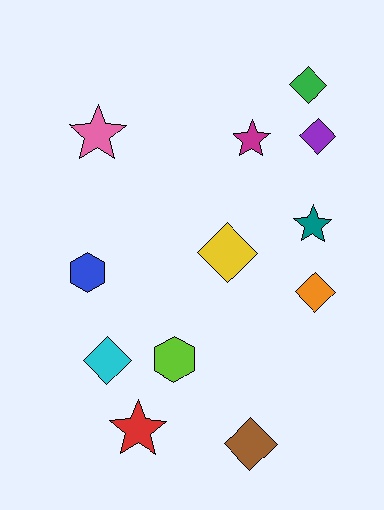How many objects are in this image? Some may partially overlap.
There are 12 objects.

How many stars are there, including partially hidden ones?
There are 4 stars.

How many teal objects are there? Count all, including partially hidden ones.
There is 1 teal object.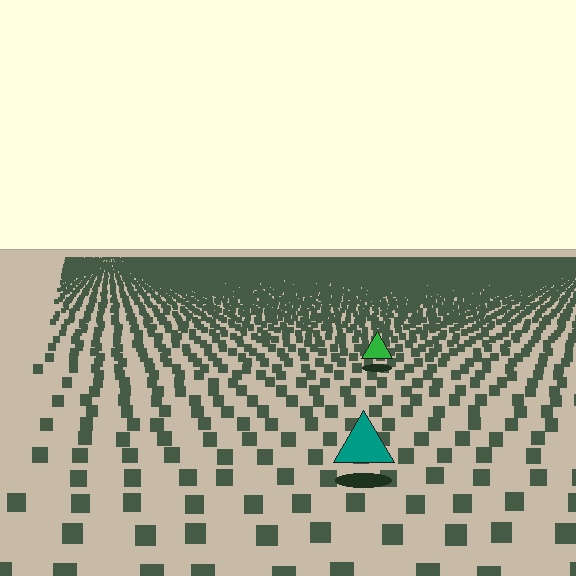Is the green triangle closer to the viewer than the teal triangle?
No. The teal triangle is closer — you can tell from the texture gradient: the ground texture is coarser near it.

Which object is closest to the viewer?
The teal triangle is closest. The texture marks near it are larger and more spread out.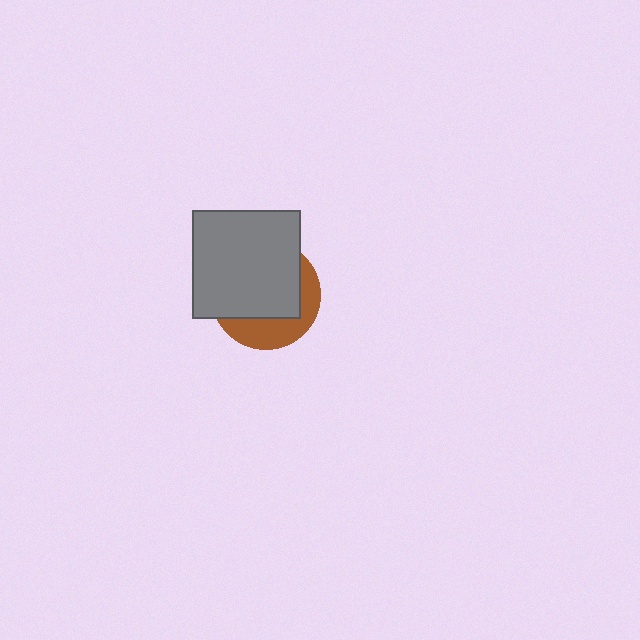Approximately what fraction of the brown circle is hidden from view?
Roughly 67% of the brown circle is hidden behind the gray square.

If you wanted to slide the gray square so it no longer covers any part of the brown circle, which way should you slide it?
Slide it toward the upper-left — that is the most direct way to separate the two shapes.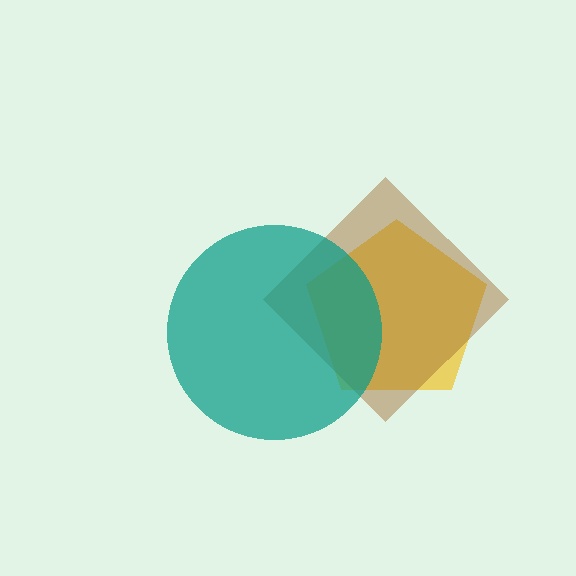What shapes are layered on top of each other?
The layered shapes are: a yellow pentagon, a brown diamond, a teal circle.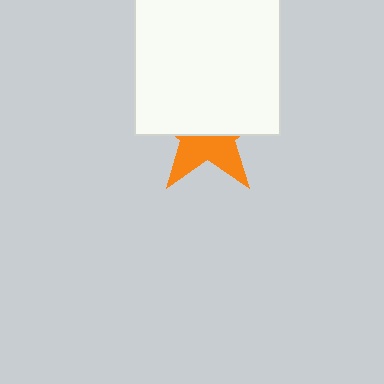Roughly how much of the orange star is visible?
A small part of it is visible (roughly 41%).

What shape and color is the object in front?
The object in front is a white square.